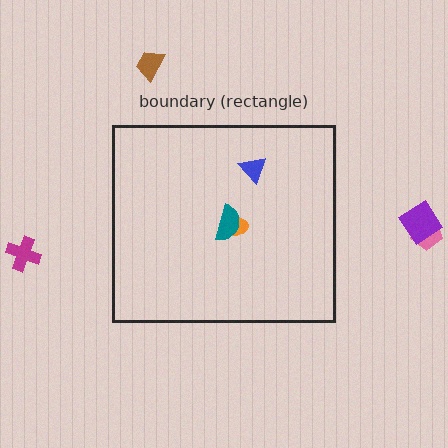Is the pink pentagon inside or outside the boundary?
Outside.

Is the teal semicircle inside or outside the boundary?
Inside.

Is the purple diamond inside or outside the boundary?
Outside.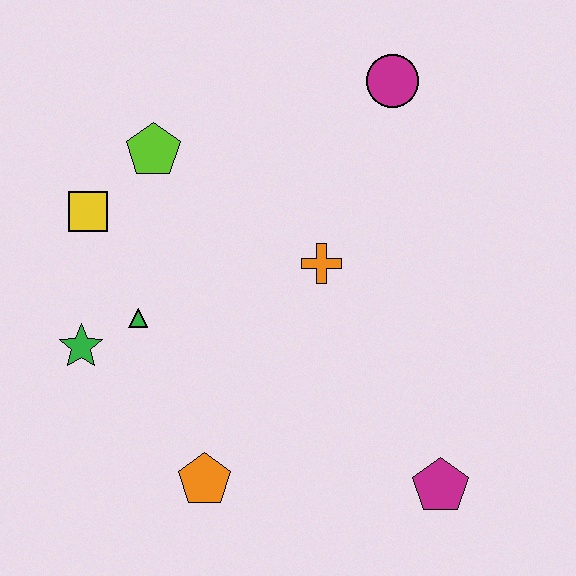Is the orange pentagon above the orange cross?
No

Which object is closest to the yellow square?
The lime pentagon is closest to the yellow square.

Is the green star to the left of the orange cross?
Yes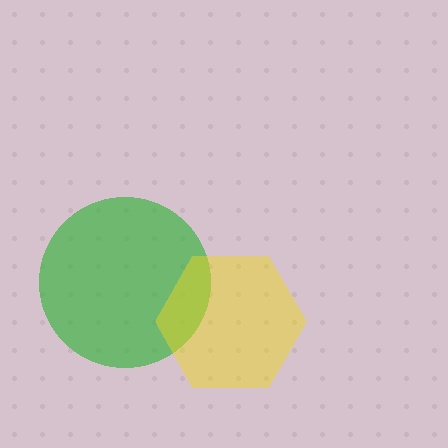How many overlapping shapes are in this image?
There are 2 overlapping shapes in the image.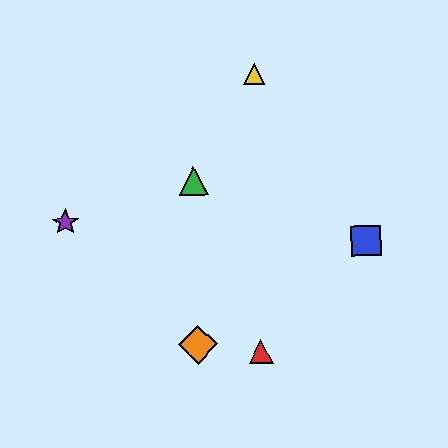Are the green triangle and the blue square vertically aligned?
No, the green triangle is at x≈194 and the blue square is at x≈366.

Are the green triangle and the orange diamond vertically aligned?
Yes, both are at x≈194.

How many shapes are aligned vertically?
2 shapes (the green triangle, the orange diamond) are aligned vertically.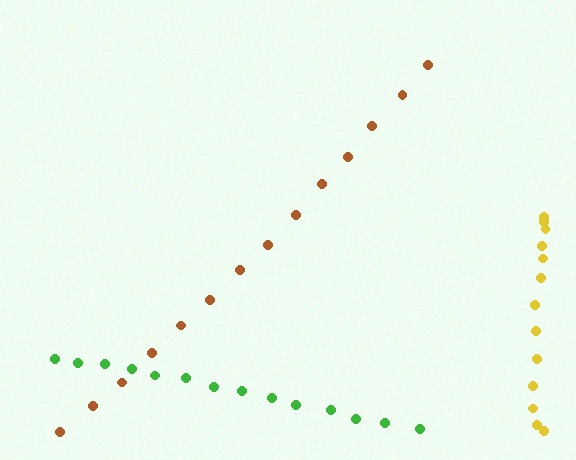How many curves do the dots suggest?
There are 3 distinct paths.